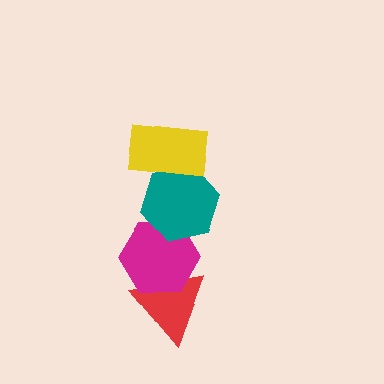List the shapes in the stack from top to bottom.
From top to bottom: the yellow rectangle, the teal hexagon, the magenta hexagon, the red triangle.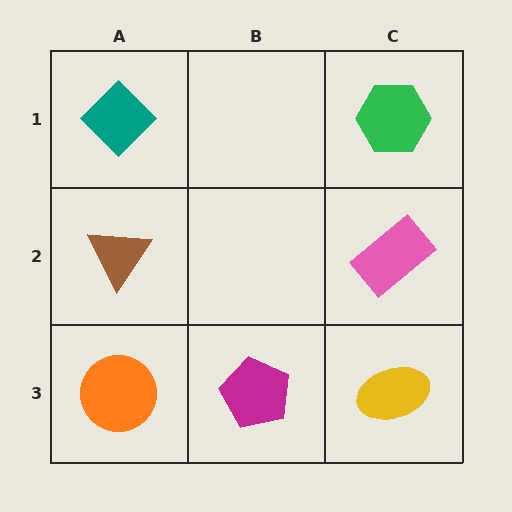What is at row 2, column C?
A pink rectangle.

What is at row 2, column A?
A brown triangle.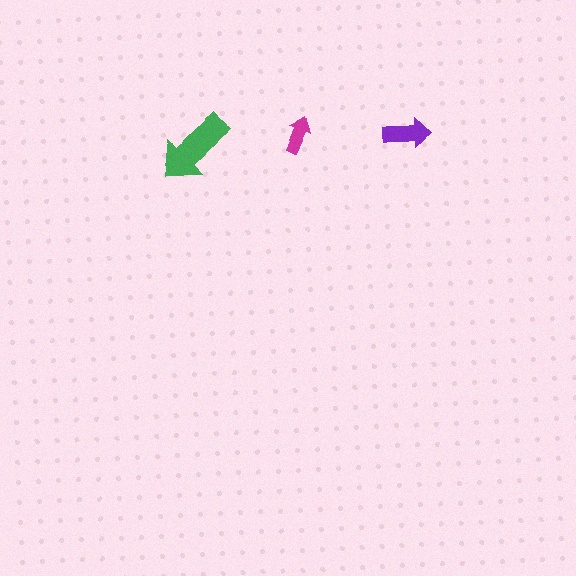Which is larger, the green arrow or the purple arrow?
The green one.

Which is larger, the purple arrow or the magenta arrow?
The purple one.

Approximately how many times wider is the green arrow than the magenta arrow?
About 2 times wider.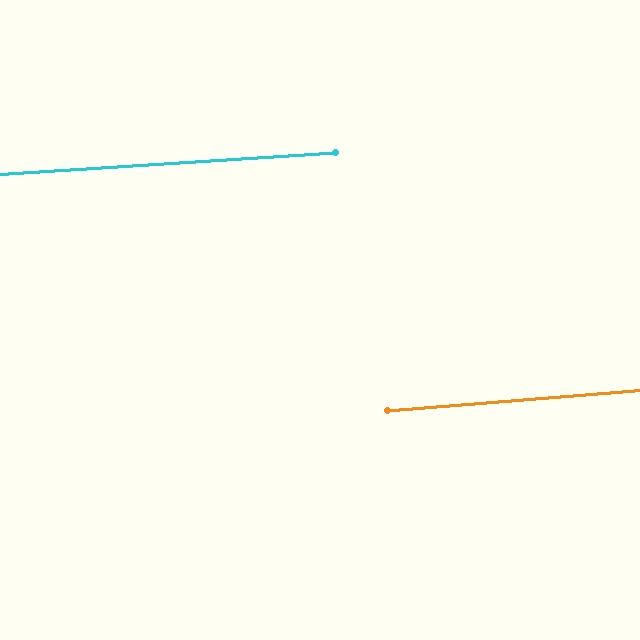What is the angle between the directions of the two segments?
Approximately 1 degree.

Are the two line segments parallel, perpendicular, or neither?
Parallel — their directions differ by only 1.0°.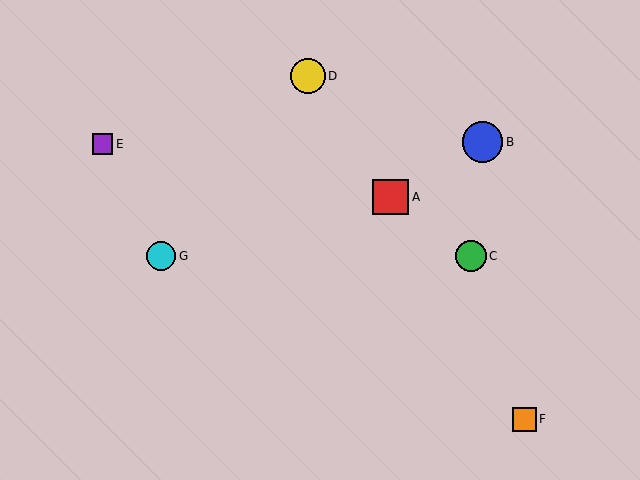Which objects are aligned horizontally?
Objects C, G are aligned horizontally.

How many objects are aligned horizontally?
2 objects (C, G) are aligned horizontally.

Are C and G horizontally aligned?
Yes, both are at y≈256.